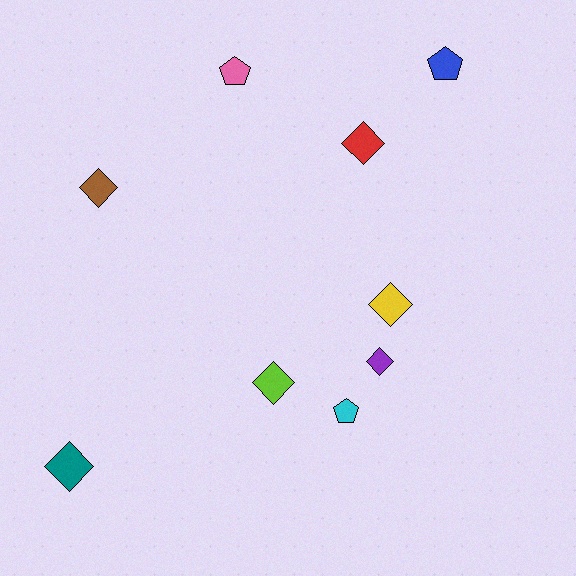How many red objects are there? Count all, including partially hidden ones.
There is 1 red object.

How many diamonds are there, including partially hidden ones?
There are 6 diamonds.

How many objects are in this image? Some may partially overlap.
There are 9 objects.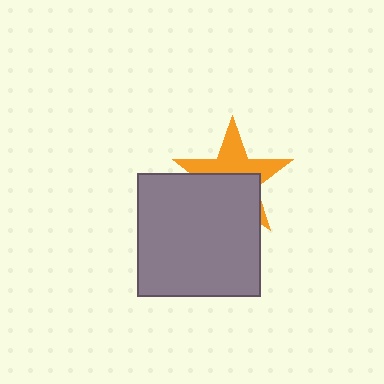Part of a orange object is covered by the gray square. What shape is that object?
It is a star.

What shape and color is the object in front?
The object in front is a gray square.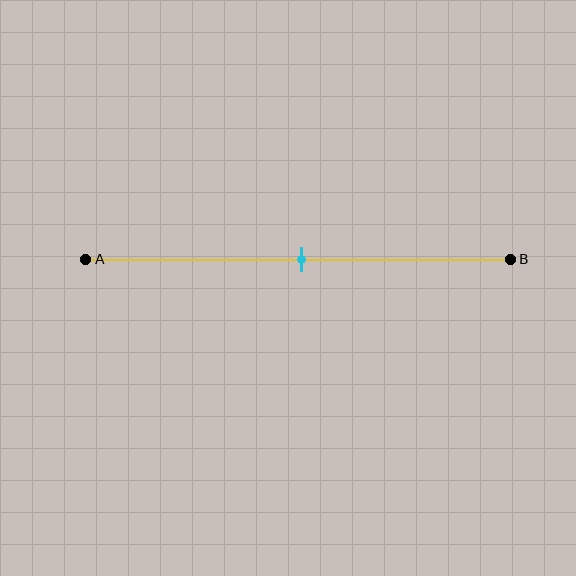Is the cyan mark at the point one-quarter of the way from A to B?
No, the mark is at about 50% from A, not at the 25% one-quarter point.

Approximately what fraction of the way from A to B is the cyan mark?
The cyan mark is approximately 50% of the way from A to B.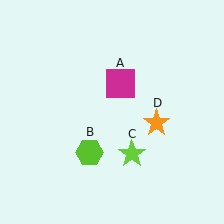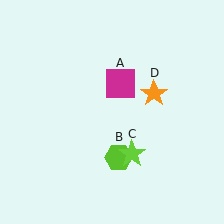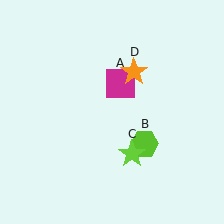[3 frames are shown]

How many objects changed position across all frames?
2 objects changed position: lime hexagon (object B), orange star (object D).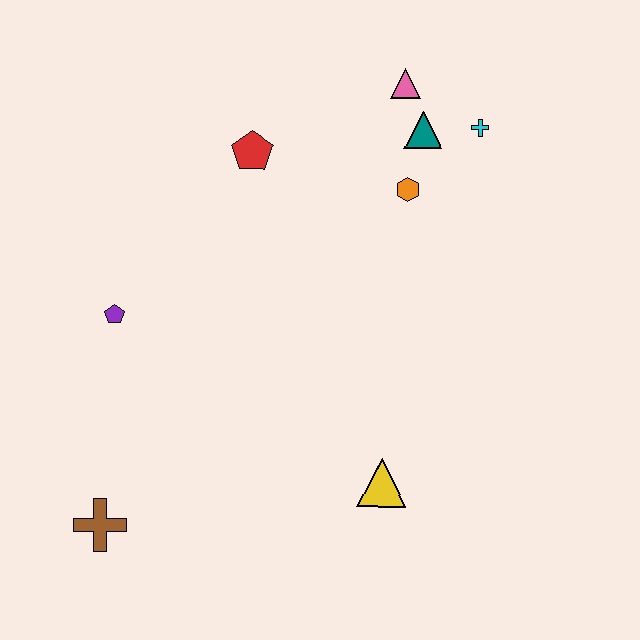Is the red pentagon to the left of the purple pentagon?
No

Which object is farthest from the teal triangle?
The brown cross is farthest from the teal triangle.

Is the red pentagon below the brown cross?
No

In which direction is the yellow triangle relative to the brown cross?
The yellow triangle is to the right of the brown cross.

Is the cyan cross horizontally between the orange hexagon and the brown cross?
No